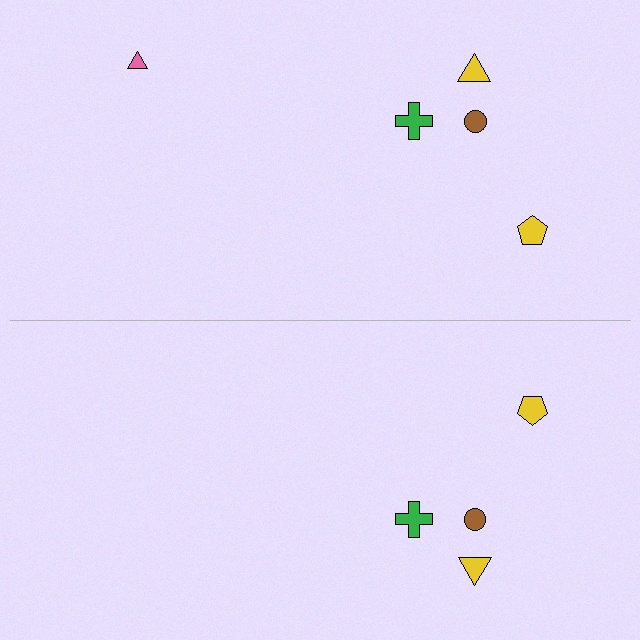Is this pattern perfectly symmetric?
No, the pattern is not perfectly symmetric. A pink triangle is missing from the bottom side.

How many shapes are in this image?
There are 9 shapes in this image.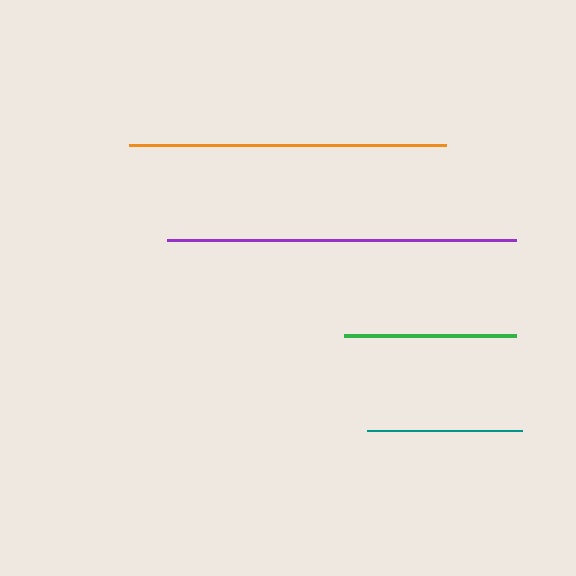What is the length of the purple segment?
The purple segment is approximately 349 pixels long.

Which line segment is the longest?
The purple line is the longest at approximately 349 pixels.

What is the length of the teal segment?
The teal segment is approximately 155 pixels long.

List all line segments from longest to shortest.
From longest to shortest: purple, orange, green, teal.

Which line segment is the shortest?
The teal line is the shortest at approximately 155 pixels.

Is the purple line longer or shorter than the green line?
The purple line is longer than the green line.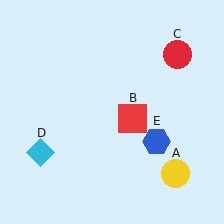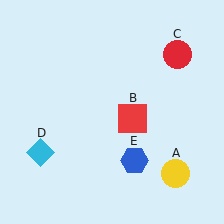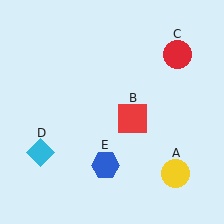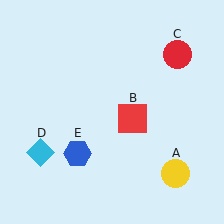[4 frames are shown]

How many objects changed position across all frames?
1 object changed position: blue hexagon (object E).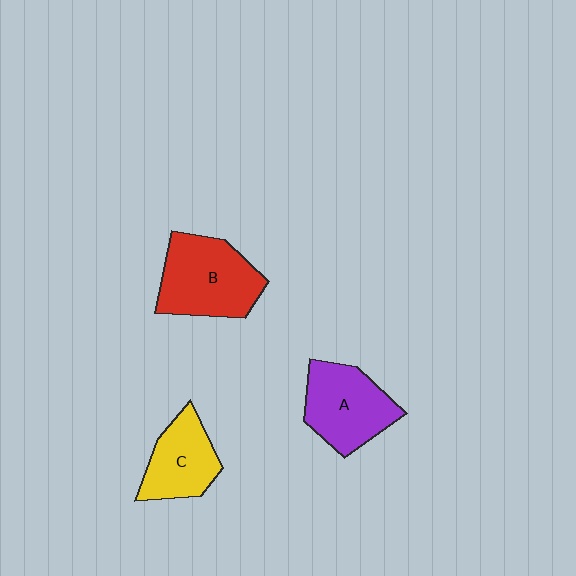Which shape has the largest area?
Shape B (red).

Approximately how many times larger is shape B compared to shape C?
Approximately 1.4 times.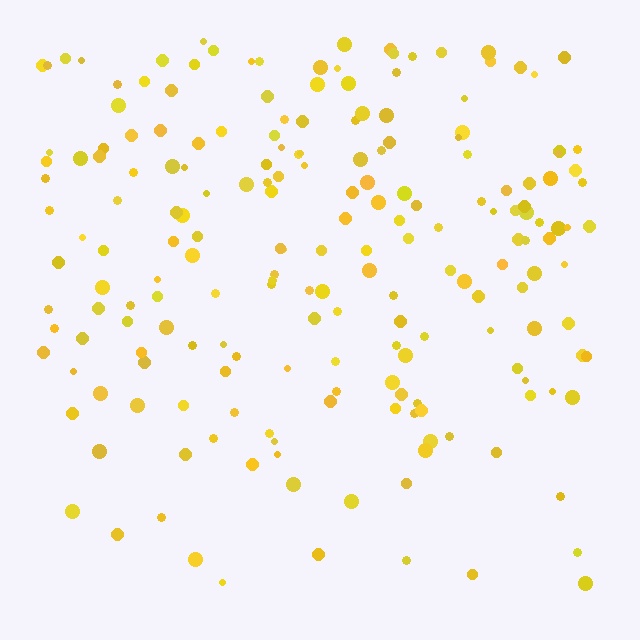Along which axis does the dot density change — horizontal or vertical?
Vertical.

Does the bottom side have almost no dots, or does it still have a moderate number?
Still a moderate number, just noticeably fewer than the top.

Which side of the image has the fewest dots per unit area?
The bottom.